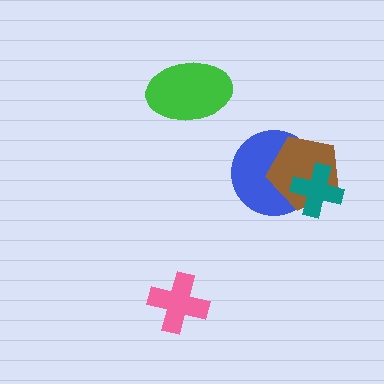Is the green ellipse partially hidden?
No, no other shape covers it.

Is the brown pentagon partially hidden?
Yes, it is partially covered by another shape.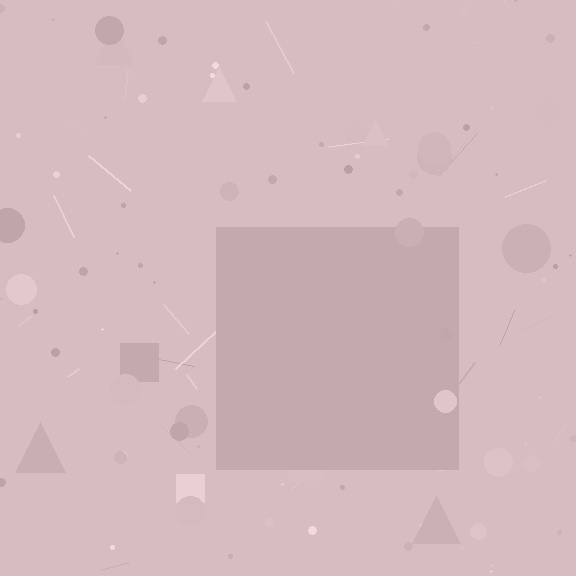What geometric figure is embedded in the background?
A square is embedded in the background.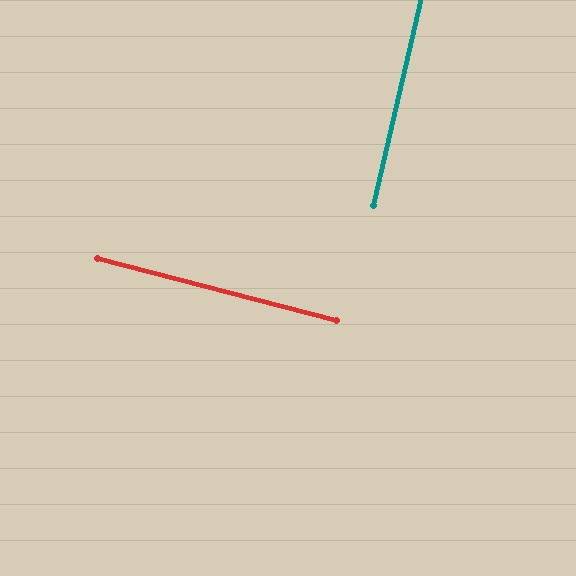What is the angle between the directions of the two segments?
Approximately 88 degrees.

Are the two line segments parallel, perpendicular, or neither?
Perpendicular — they meet at approximately 88°.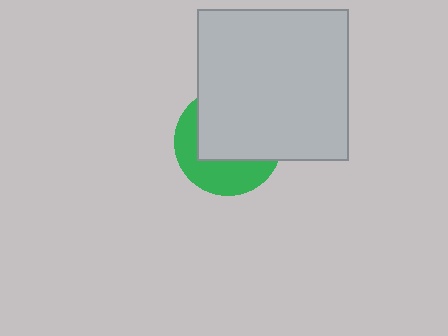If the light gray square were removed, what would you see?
You would see the complete green circle.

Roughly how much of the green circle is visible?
A small part of it is visible (roughly 40%).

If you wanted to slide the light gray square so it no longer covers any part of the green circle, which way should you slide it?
Slide it toward the upper-right — that is the most direct way to separate the two shapes.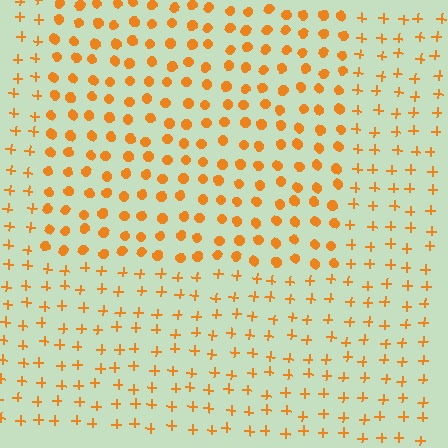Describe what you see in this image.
The image is filled with small orange elements arranged in a uniform grid. A rectangle-shaped region contains circles, while the surrounding area contains plus signs. The boundary is defined purely by the change in element shape.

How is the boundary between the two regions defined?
The boundary is defined by a change in element shape: circles inside vs. plus signs outside. All elements share the same color and spacing.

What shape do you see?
I see a rectangle.